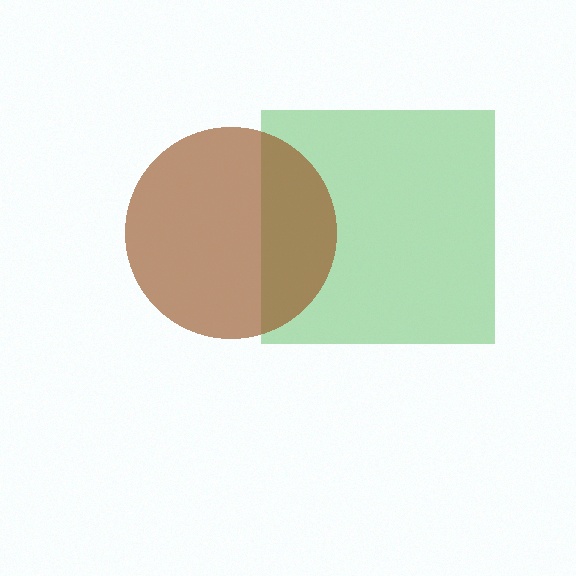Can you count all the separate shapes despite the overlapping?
Yes, there are 2 separate shapes.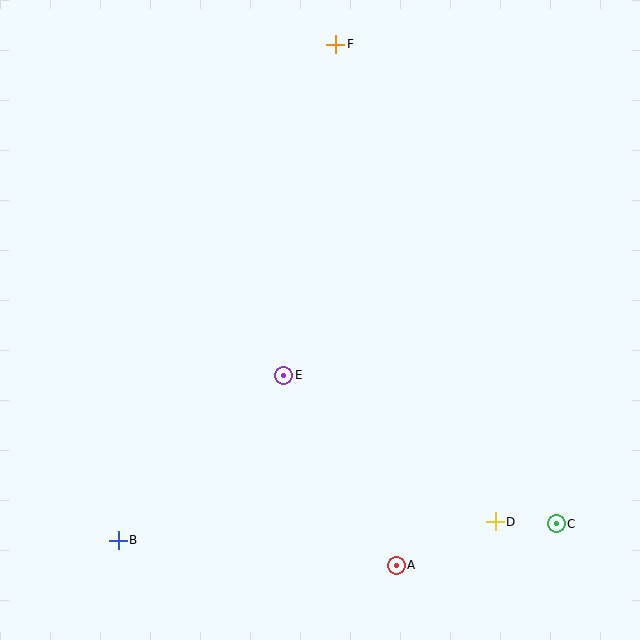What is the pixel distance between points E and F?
The distance between E and F is 335 pixels.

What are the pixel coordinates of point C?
Point C is at (556, 524).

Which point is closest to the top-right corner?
Point F is closest to the top-right corner.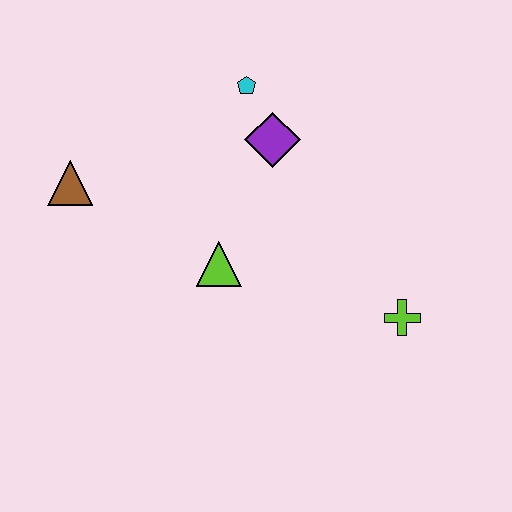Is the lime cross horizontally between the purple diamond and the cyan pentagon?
No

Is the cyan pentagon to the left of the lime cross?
Yes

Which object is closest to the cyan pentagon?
The purple diamond is closest to the cyan pentagon.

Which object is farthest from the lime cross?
The brown triangle is farthest from the lime cross.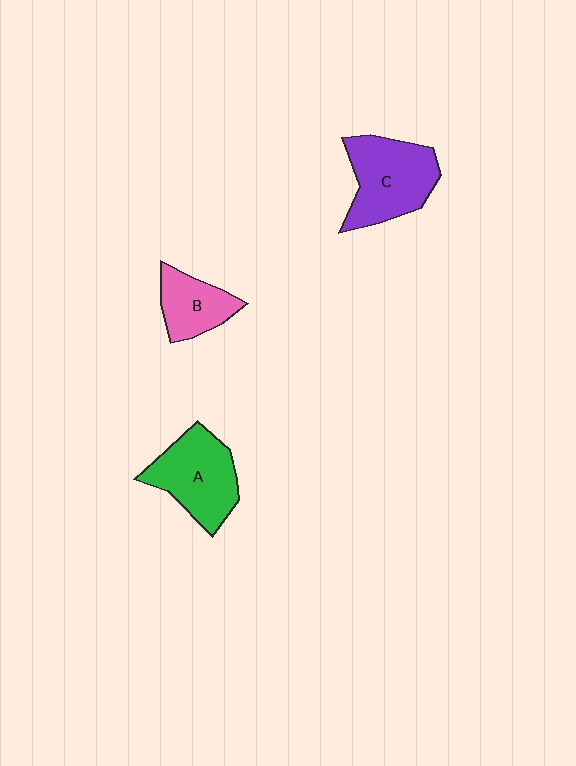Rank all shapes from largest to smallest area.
From largest to smallest: C (purple), A (green), B (pink).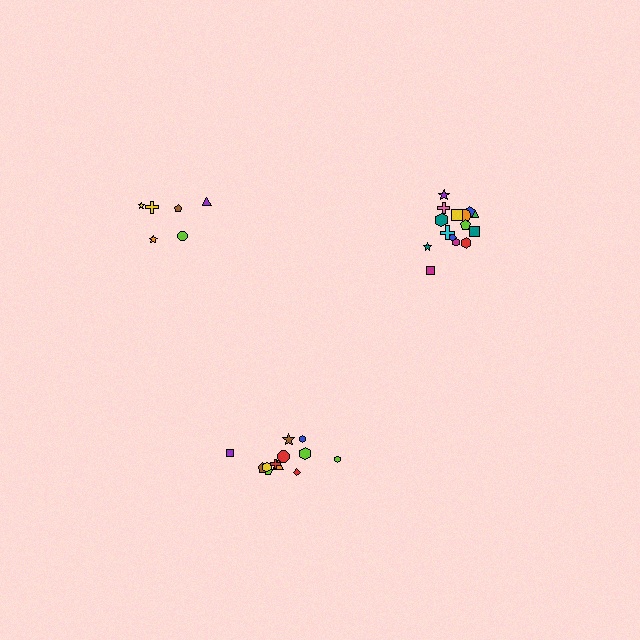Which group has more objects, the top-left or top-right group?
The top-right group.